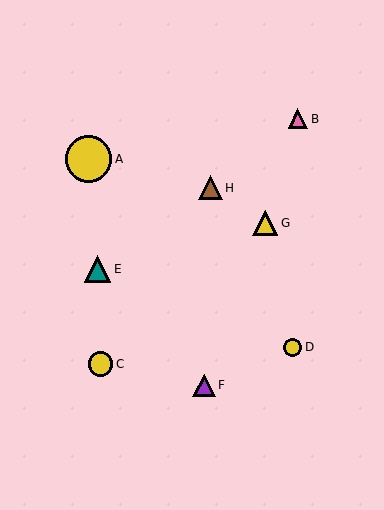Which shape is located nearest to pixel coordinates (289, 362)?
The yellow circle (labeled D) at (292, 347) is nearest to that location.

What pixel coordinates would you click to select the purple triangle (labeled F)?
Click at (204, 385) to select the purple triangle F.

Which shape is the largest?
The yellow circle (labeled A) is the largest.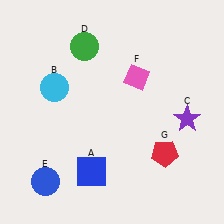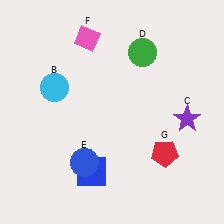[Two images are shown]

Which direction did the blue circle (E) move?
The blue circle (E) moved right.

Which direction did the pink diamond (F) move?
The pink diamond (F) moved left.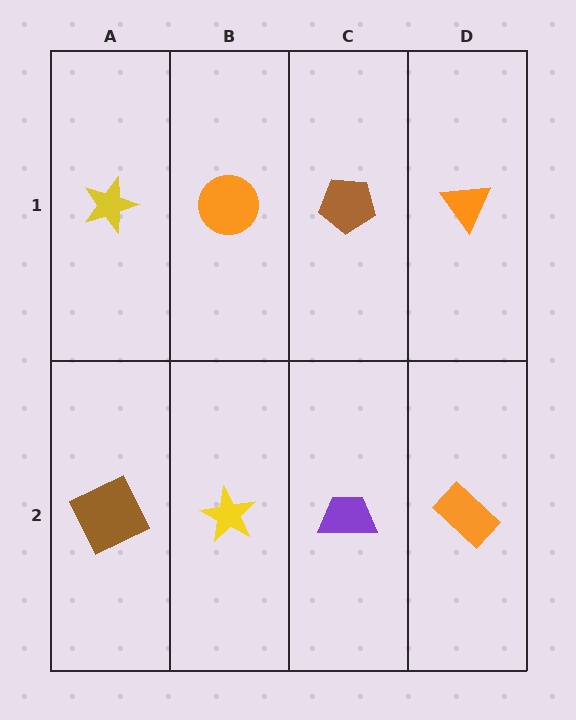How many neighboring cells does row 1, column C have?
3.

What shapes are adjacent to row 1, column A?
A brown square (row 2, column A), an orange circle (row 1, column B).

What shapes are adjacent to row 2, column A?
A yellow star (row 1, column A), a yellow star (row 2, column B).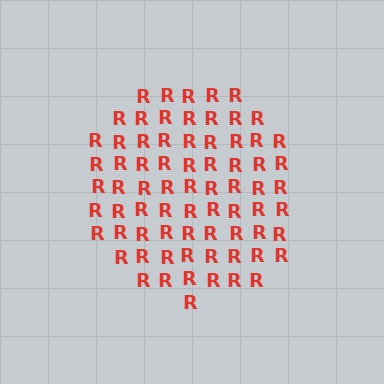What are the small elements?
The small elements are letter R's.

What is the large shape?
The large shape is a circle.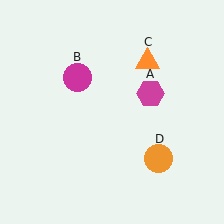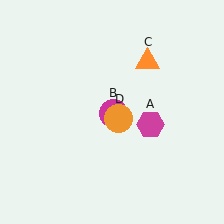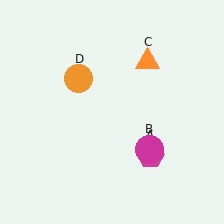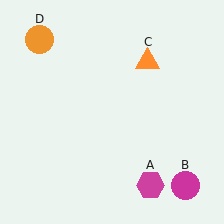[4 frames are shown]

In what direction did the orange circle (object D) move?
The orange circle (object D) moved up and to the left.